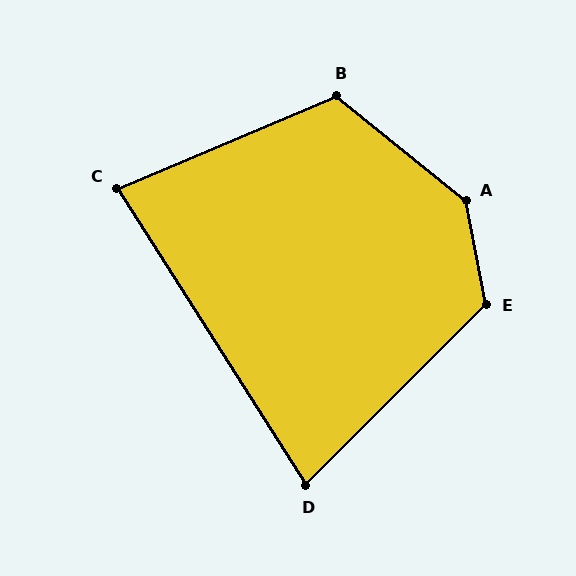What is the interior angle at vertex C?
Approximately 80 degrees (acute).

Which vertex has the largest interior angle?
A, at approximately 140 degrees.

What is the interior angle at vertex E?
Approximately 124 degrees (obtuse).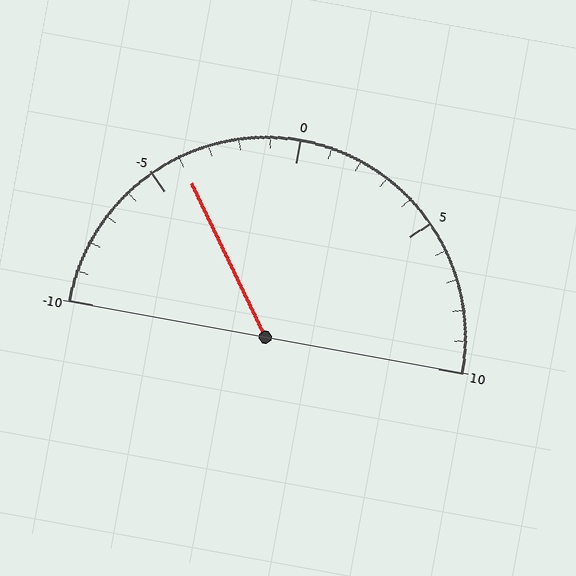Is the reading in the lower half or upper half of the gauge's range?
The reading is in the lower half of the range (-10 to 10).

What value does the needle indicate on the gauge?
The needle indicates approximately -4.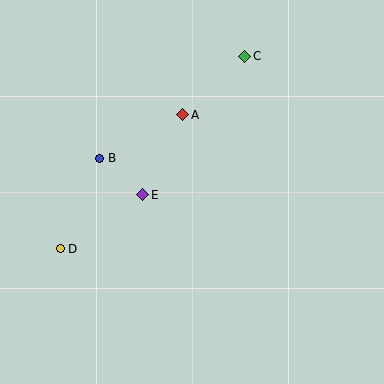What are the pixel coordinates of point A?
Point A is at (183, 115).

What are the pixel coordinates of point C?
Point C is at (245, 57).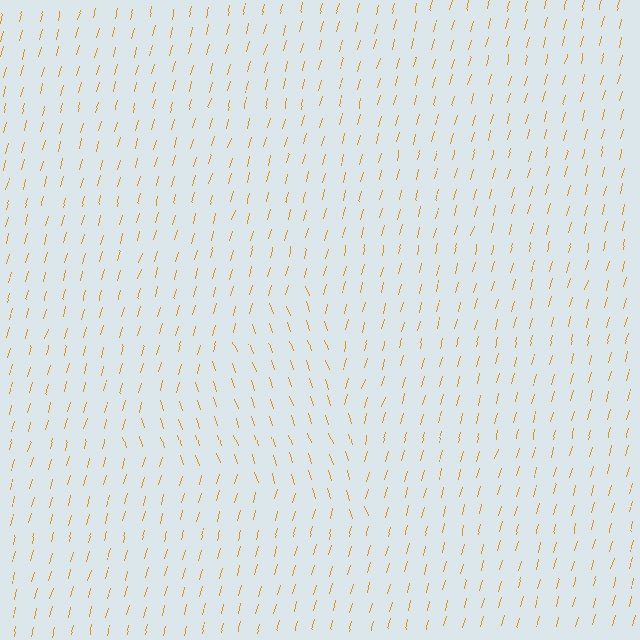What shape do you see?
I see a triangle.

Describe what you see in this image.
The image is filled with small orange line segments. A triangle region in the image has lines oriented differently from the surrounding lines, creating a visible texture boundary.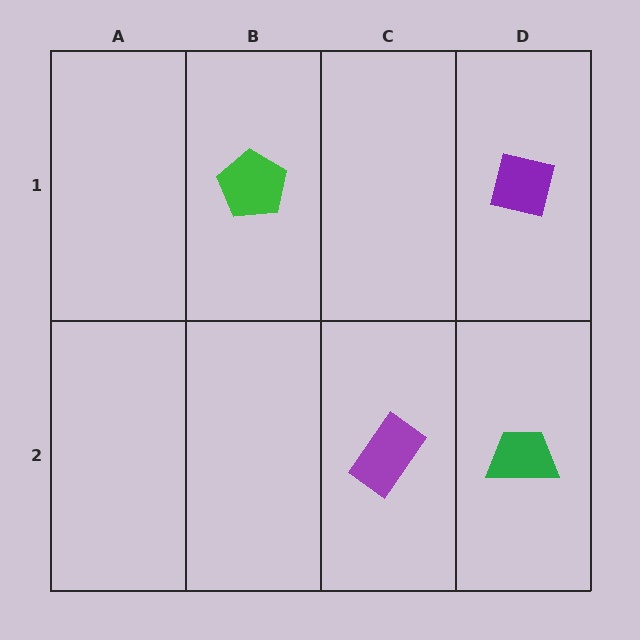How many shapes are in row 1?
2 shapes.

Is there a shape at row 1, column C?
No, that cell is empty.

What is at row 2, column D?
A green trapezoid.